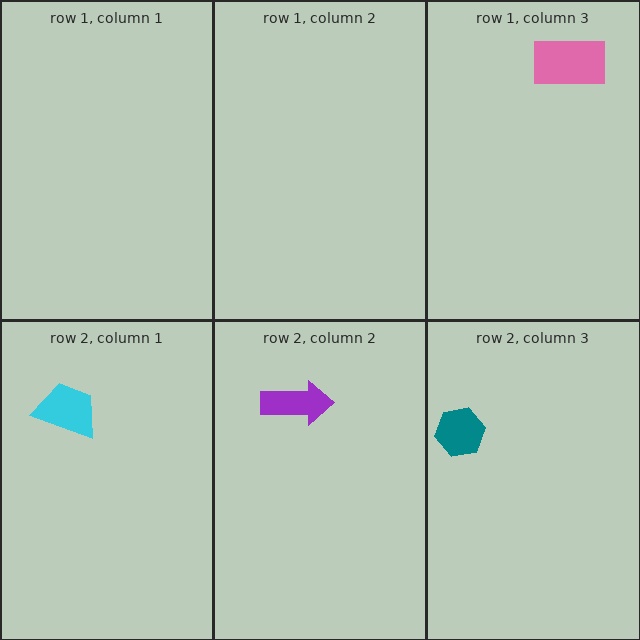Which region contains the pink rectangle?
The row 1, column 3 region.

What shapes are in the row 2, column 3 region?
The teal hexagon.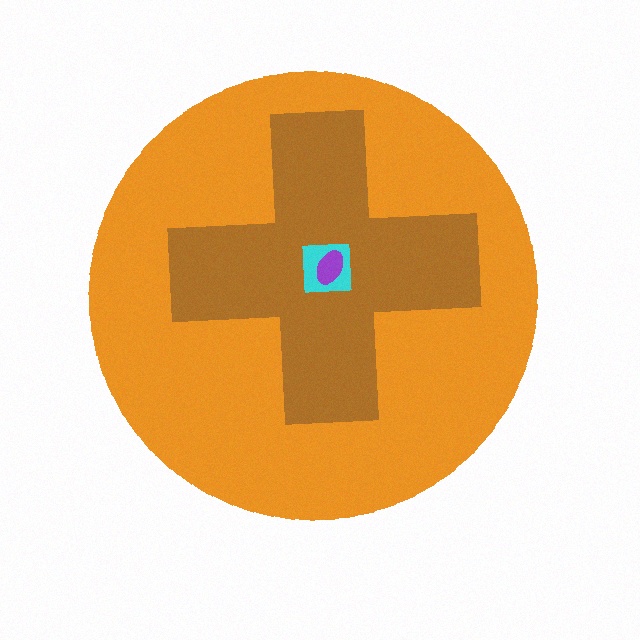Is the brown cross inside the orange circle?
Yes.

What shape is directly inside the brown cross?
The cyan square.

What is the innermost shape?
The purple ellipse.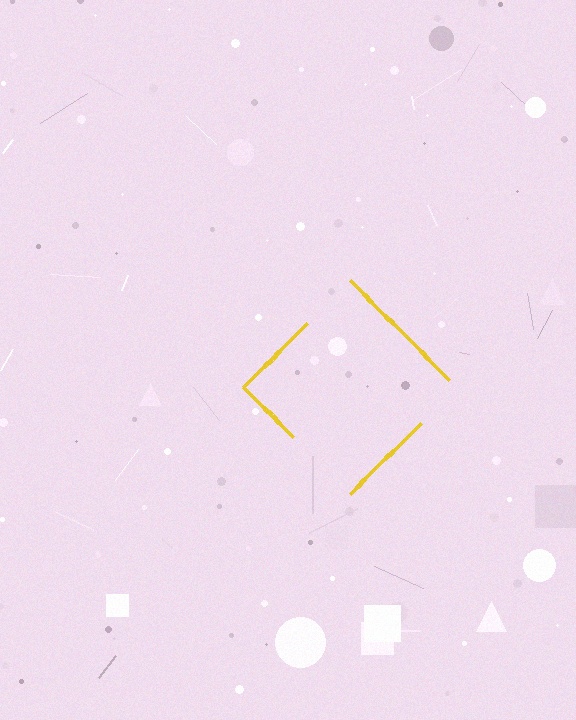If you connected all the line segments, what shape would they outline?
They would outline a diamond.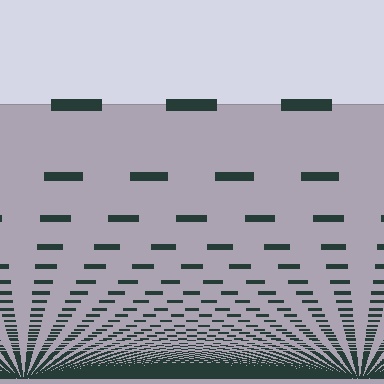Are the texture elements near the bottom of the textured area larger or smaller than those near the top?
Smaller. The gradient is inverted — elements near the bottom are smaller and denser.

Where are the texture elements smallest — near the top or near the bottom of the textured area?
Near the bottom.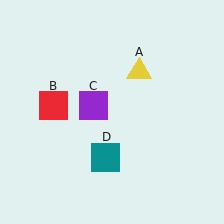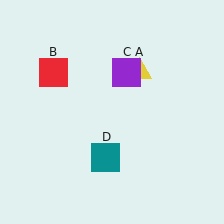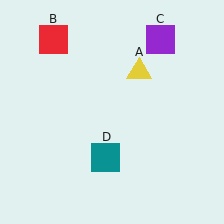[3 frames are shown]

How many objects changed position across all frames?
2 objects changed position: red square (object B), purple square (object C).